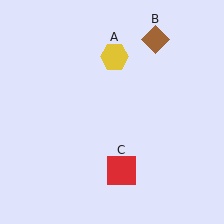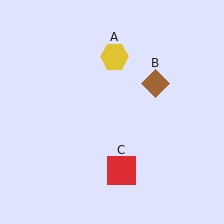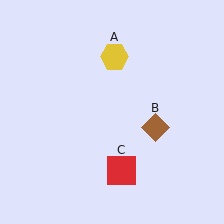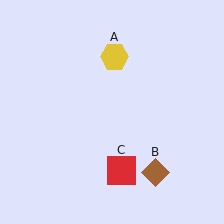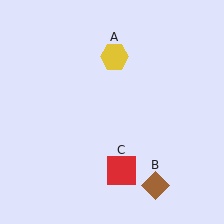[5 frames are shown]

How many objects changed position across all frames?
1 object changed position: brown diamond (object B).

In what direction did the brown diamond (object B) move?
The brown diamond (object B) moved down.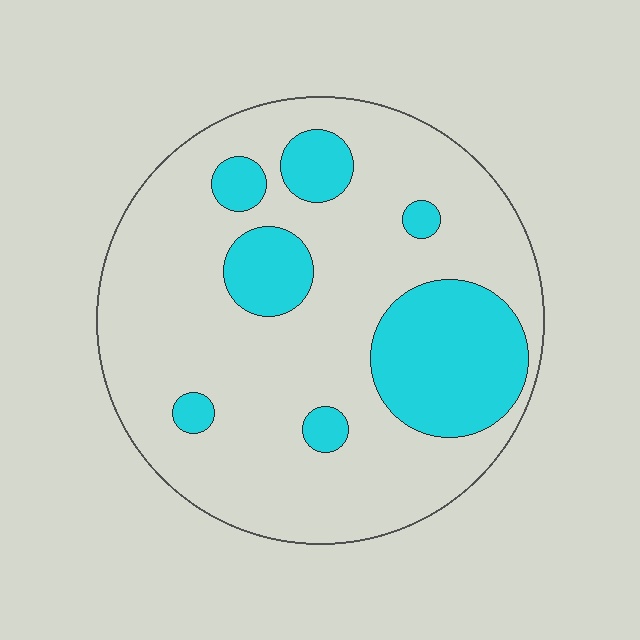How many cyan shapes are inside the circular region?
7.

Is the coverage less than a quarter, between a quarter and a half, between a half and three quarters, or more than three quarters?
Less than a quarter.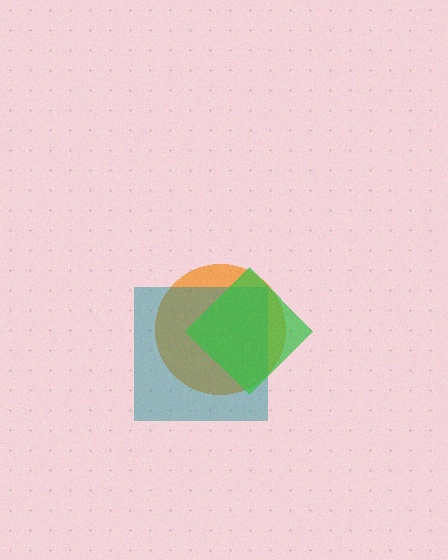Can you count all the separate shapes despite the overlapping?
Yes, there are 3 separate shapes.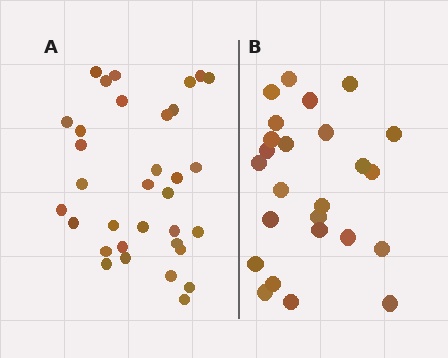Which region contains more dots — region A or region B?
Region A (the left region) has more dots.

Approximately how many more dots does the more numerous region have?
Region A has roughly 8 or so more dots than region B.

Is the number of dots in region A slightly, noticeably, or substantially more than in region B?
Region A has noticeably more, but not dramatically so. The ratio is roughly 1.3 to 1.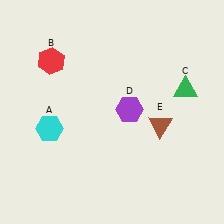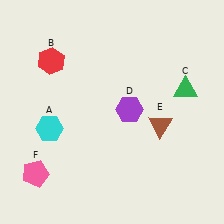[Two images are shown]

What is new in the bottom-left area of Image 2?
A pink pentagon (F) was added in the bottom-left area of Image 2.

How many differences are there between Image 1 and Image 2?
There is 1 difference between the two images.